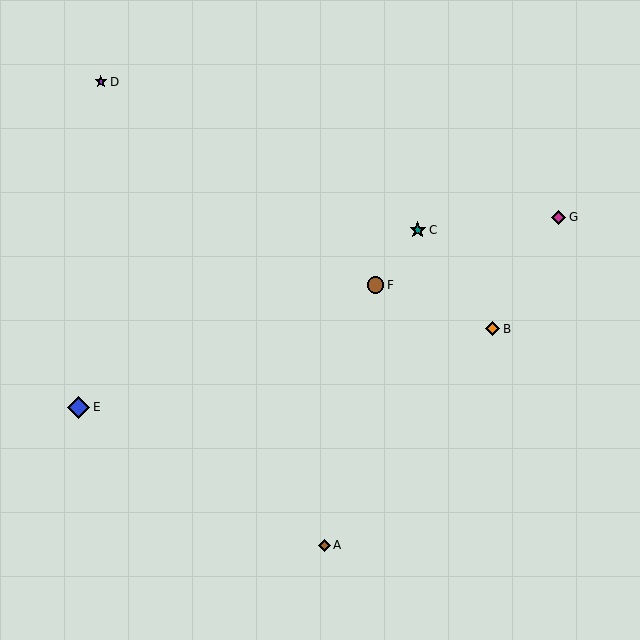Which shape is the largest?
The blue diamond (labeled E) is the largest.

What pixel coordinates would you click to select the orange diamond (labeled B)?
Click at (493, 329) to select the orange diamond B.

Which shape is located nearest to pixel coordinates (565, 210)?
The magenta diamond (labeled G) at (558, 217) is nearest to that location.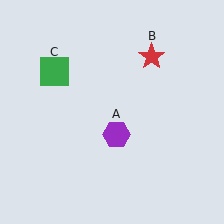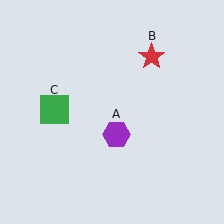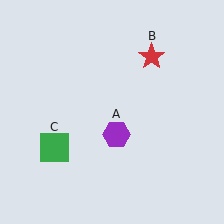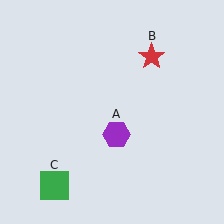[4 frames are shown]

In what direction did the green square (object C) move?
The green square (object C) moved down.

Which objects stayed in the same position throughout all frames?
Purple hexagon (object A) and red star (object B) remained stationary.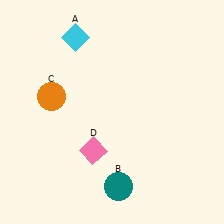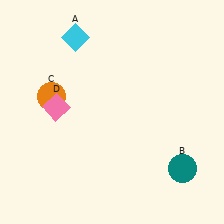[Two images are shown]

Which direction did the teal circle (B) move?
The teal circle (B) moved right.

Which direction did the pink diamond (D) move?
The pink diamond (D) moved up.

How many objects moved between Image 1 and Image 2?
2 objects moved between the two images.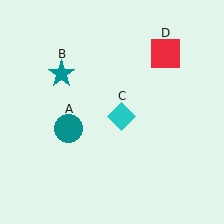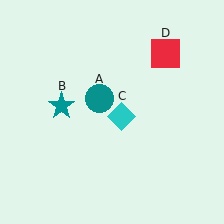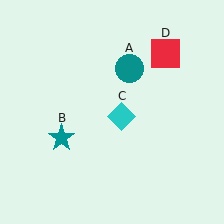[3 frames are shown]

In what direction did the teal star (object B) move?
The teal star (object B) moved down.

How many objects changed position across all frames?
2 objects changed position: teal circle (object A), teal star (object B).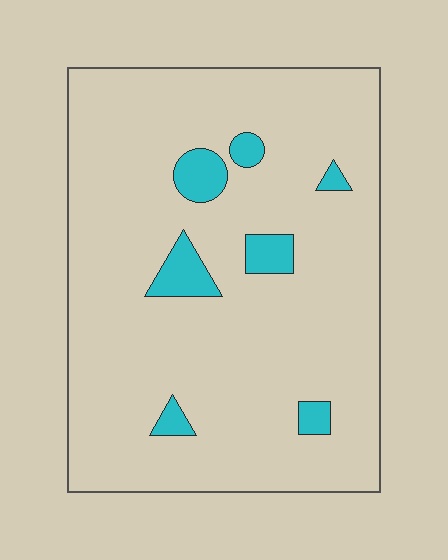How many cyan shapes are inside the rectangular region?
7.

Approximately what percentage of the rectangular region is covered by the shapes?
Approximately 10%.